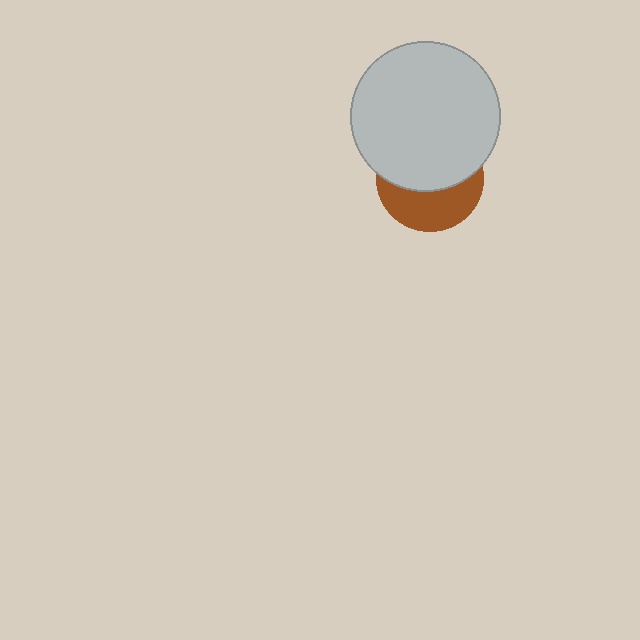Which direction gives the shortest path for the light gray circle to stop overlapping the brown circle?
Moving up gives the shortest separation.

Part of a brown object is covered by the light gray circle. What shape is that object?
It is a circle.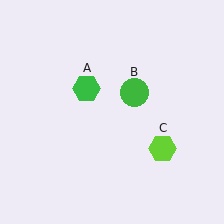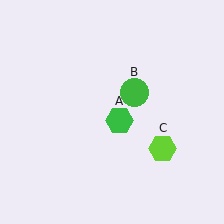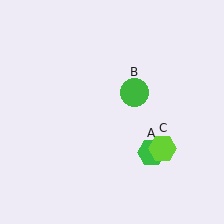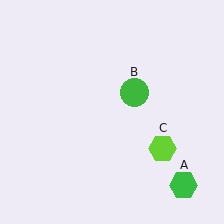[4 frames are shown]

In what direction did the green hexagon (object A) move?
The green hexagon (object A) moved down and to the right.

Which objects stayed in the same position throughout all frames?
Green circle (object B) and lime hexagon (object C) remained stationary.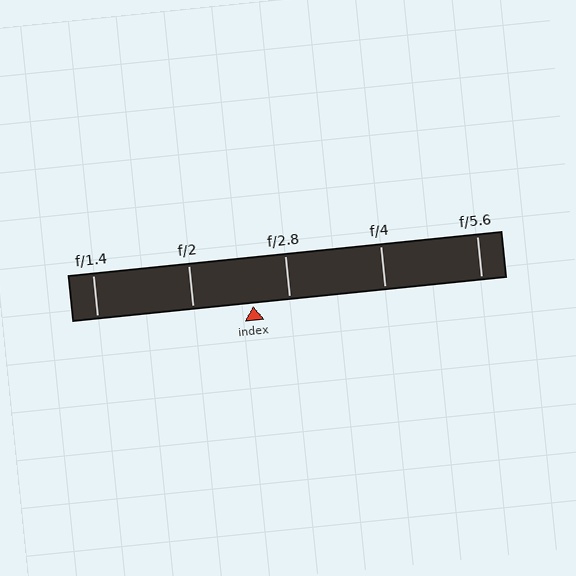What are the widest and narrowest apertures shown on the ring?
The widest aperture shown is f/1.4 and the narrowest is f/5.6.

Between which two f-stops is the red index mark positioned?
The index mark is between f/2 and f/2.8.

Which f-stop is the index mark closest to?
The index mark is closest to f/2.8.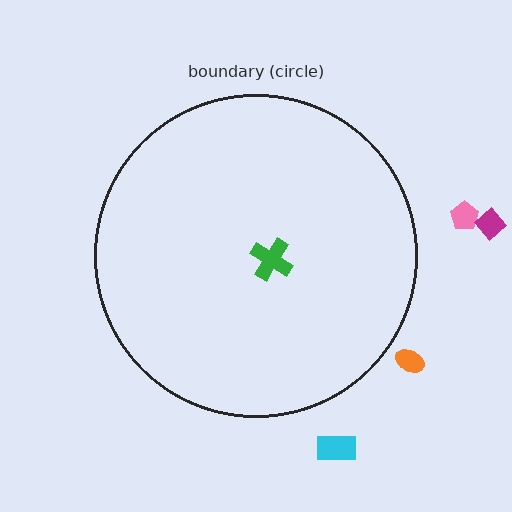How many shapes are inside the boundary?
1 inside, 4 outside.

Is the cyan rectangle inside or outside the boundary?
Outside.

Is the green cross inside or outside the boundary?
Inside.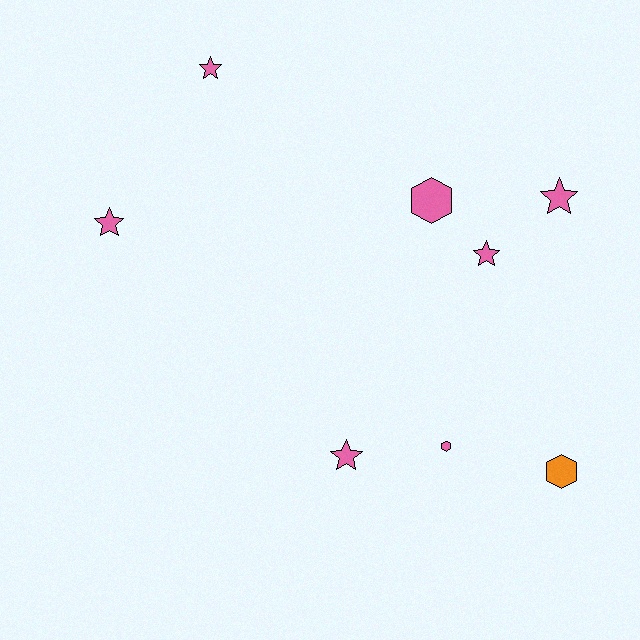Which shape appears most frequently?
Star, with 5 objects.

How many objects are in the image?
There are 8 objects.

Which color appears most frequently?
Pink, with 7 objects.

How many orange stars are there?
There are no orange stars.